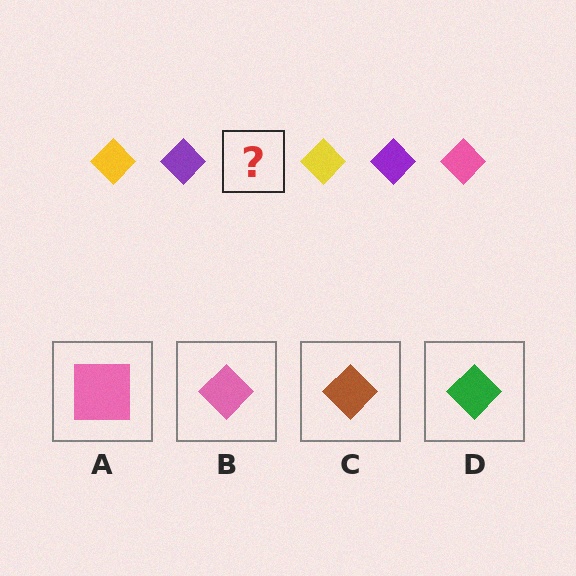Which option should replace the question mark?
Option B.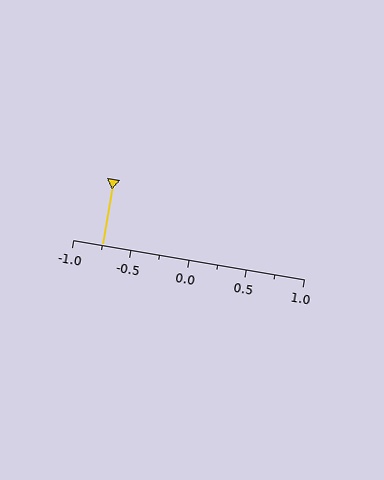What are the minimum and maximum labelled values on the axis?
The axis runs from -1.0 to 1.0.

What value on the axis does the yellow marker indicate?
The marker indicates approximately -0.75.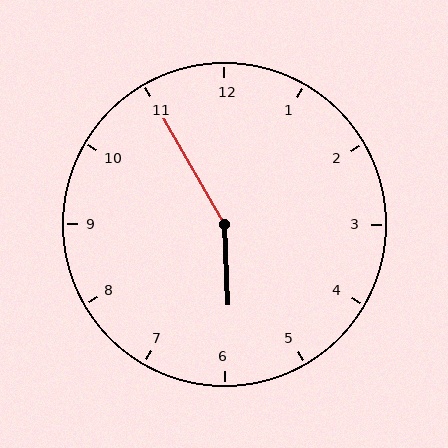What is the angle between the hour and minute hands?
Approximately 152 degrees.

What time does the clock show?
5:55.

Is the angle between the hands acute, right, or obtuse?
It is obtuse.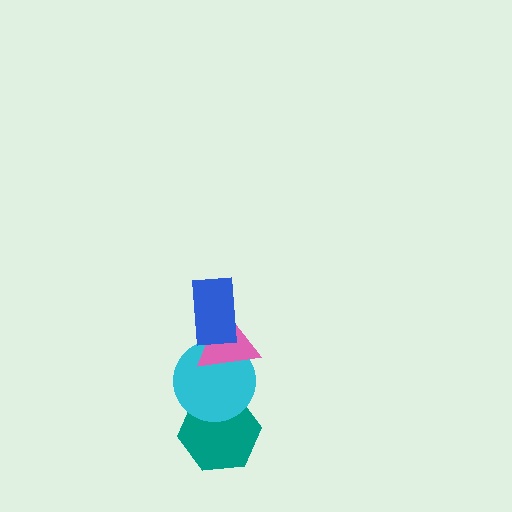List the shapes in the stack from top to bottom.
From top to bottom: the blue rectangle, the pink triangle, the cyan circle, the teal hexagon.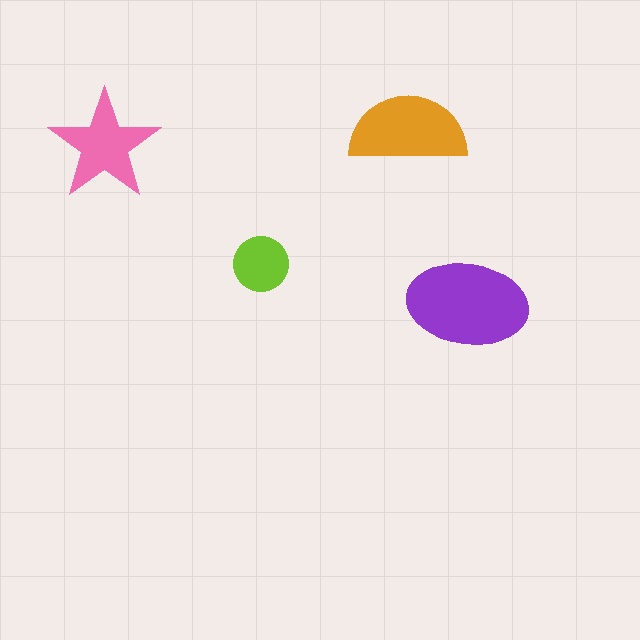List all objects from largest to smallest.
The purple ellipse, the orange semicircle, the pink star, the lime circle.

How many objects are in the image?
There are 4 objects in the image.